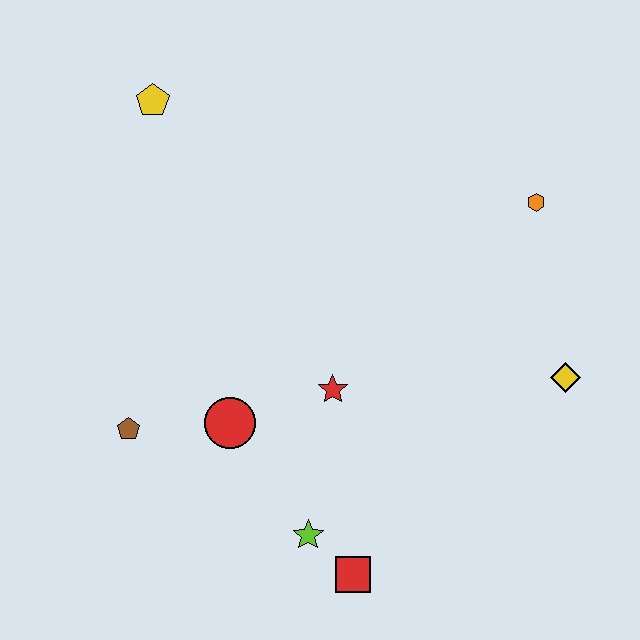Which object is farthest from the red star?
The yellow pentagon is farthest from the red star.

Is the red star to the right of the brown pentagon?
Yes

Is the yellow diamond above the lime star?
Yes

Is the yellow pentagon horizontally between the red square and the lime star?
No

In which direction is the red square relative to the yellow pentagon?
The red square is below the yellow pentagon.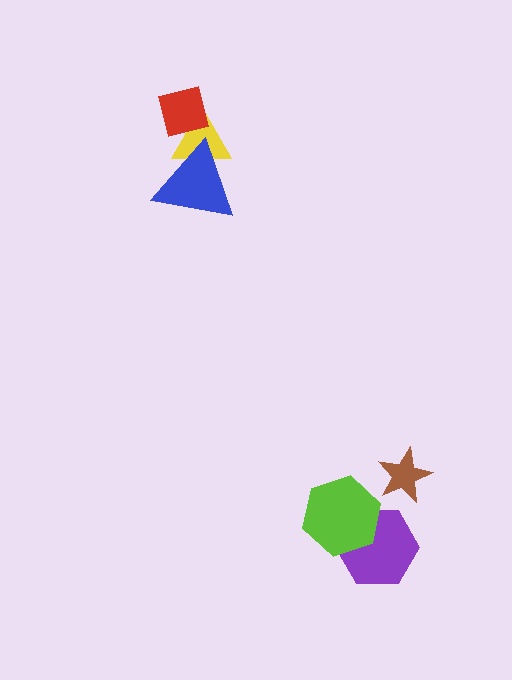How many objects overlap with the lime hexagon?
1 object overlaps with the lime hexagon.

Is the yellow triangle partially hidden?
Yes, it is partially covered by another shape.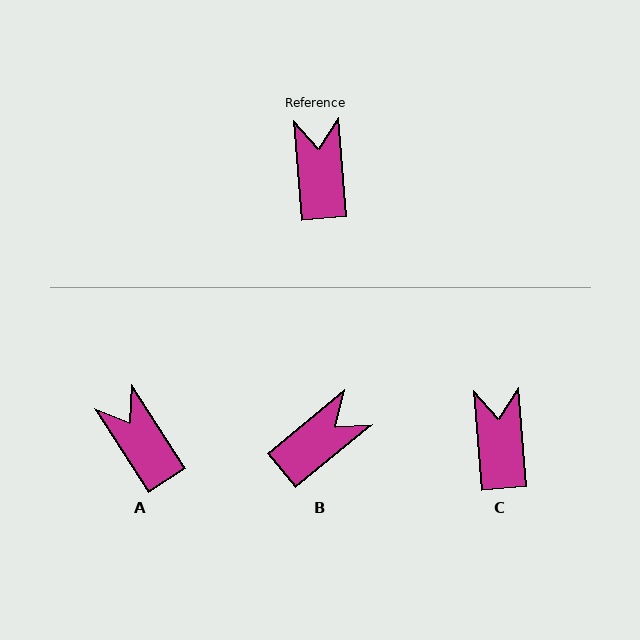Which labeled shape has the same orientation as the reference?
C.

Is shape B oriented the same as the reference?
No, it is off by about 55 degrees.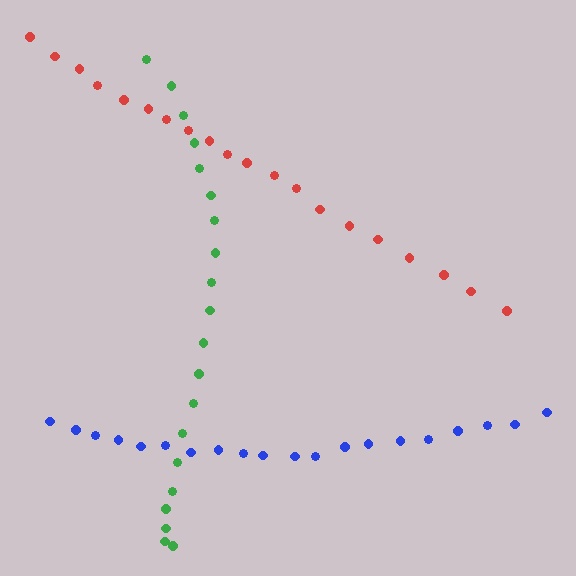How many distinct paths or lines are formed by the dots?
There are 3 distinct paths.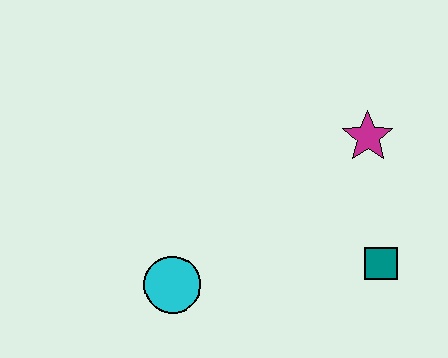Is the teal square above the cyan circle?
Yes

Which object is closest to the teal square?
The magenta star is closest to the teal square.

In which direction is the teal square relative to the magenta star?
The teal square is below the magenta star.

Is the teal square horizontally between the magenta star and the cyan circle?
No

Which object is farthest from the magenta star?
The cyan circle is farthest from the magenta star.